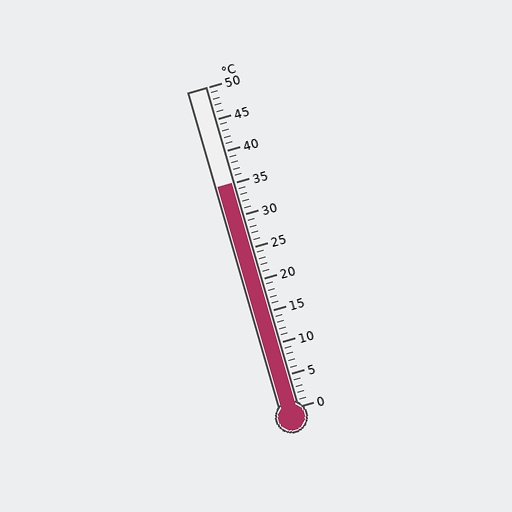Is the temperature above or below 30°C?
The temperature is above 30°C.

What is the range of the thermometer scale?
The thermometer scale ranges from 0°C to 50°C.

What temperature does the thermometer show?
The thermometer shows approximately 35°C.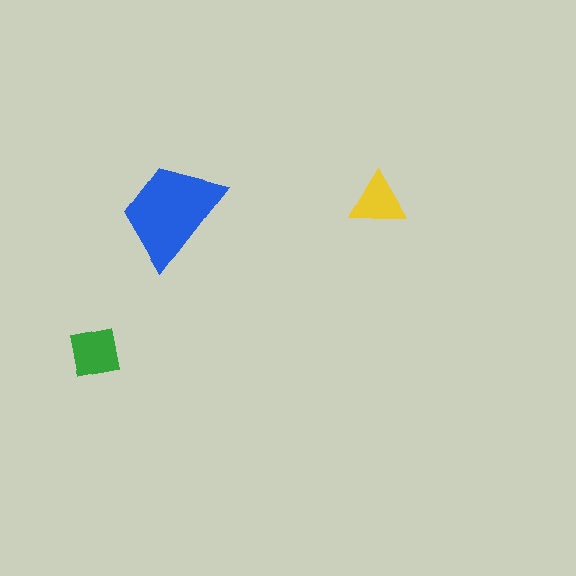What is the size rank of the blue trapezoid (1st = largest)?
1st.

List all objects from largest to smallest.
The blue trapezoid, the green square, the yellow triangle.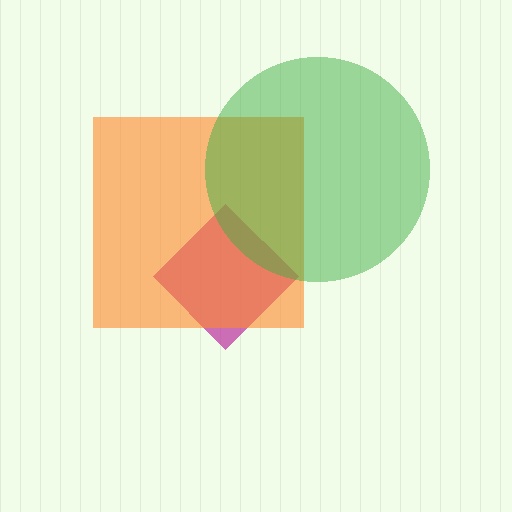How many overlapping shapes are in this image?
There are 3 overlapping shapes in the image.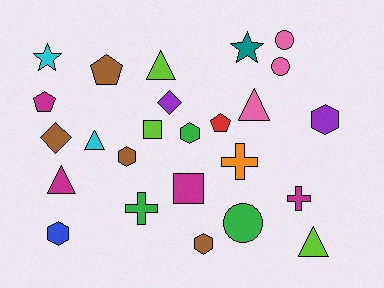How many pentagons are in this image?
There are 3 pentagons.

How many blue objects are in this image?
There is 1 blue object.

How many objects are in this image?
There are 25 objects.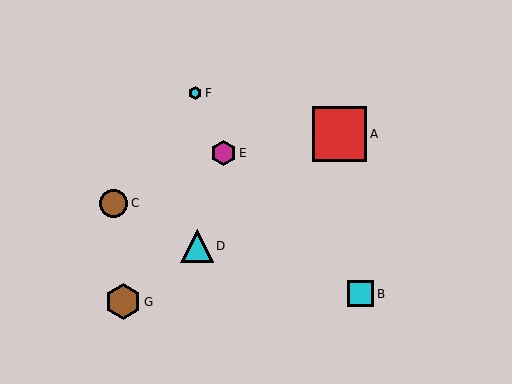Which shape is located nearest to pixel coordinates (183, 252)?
The cyan triangle (labeled D) at (197, 246) is nearest to that location.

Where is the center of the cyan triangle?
The center of the cyan triangle is at (197, 246).